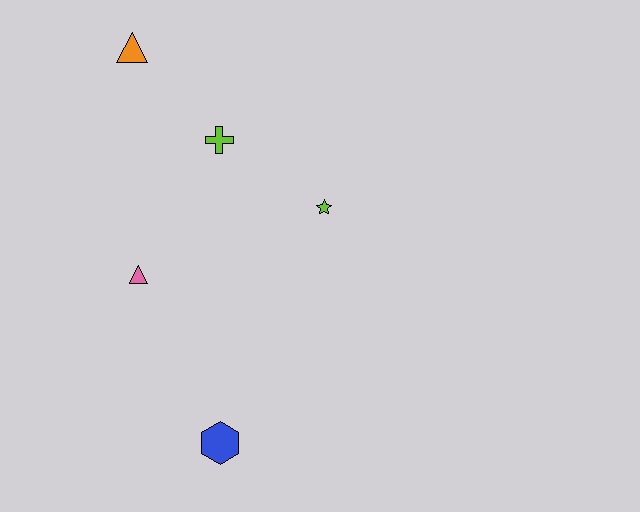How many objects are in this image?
There are 5 objects.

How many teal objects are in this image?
There are no teal objects.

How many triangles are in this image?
There are 2 triangles.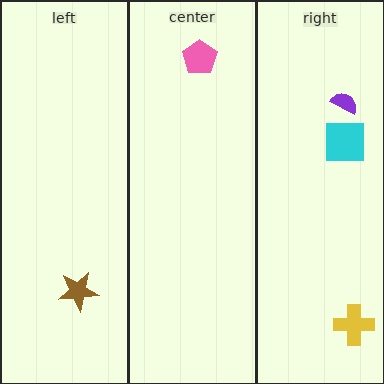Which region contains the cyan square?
The right region.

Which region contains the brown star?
The left region.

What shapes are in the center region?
The pink pentagon.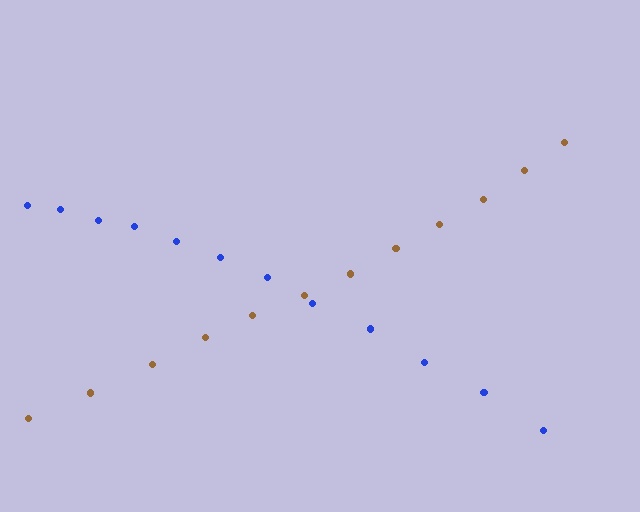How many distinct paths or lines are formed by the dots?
There are 2 distinct paths.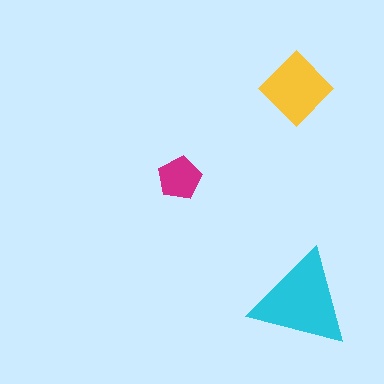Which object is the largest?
The cyan triangle.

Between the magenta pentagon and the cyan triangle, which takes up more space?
The cyan triangle.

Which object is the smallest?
The magenta pentagon.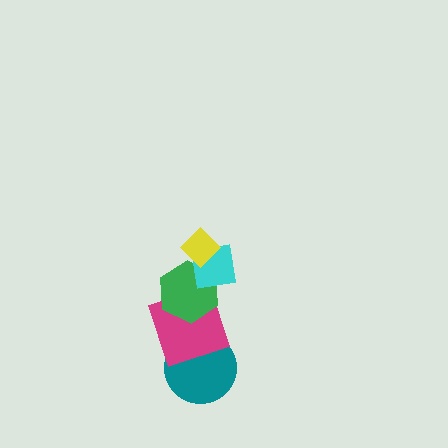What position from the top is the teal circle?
The teal circle is 5th from the top.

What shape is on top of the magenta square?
The green hexagon is on top of the magenta square.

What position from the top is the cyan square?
The cyan square is 2nd from the top.